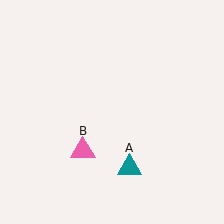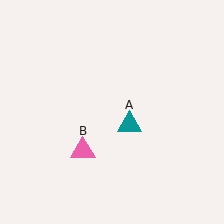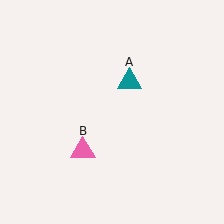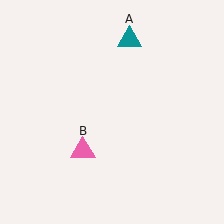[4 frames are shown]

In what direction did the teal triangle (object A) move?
The teal triangle (object A) moved up.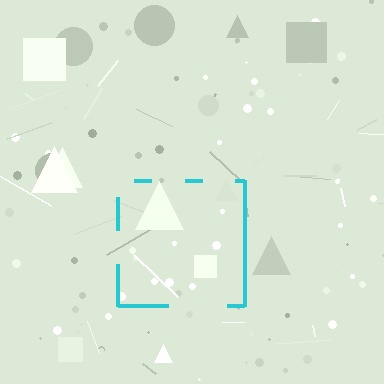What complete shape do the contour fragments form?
The contour fragments form a square.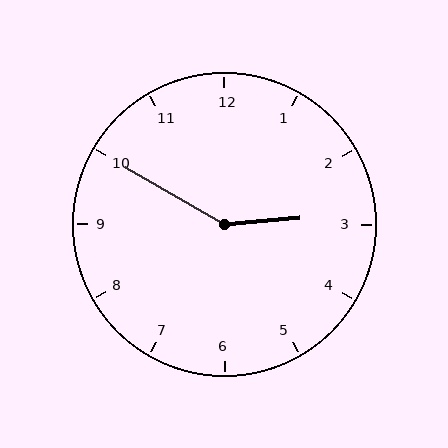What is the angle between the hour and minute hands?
Approximately 145 degrees.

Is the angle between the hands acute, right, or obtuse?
It is obtuse.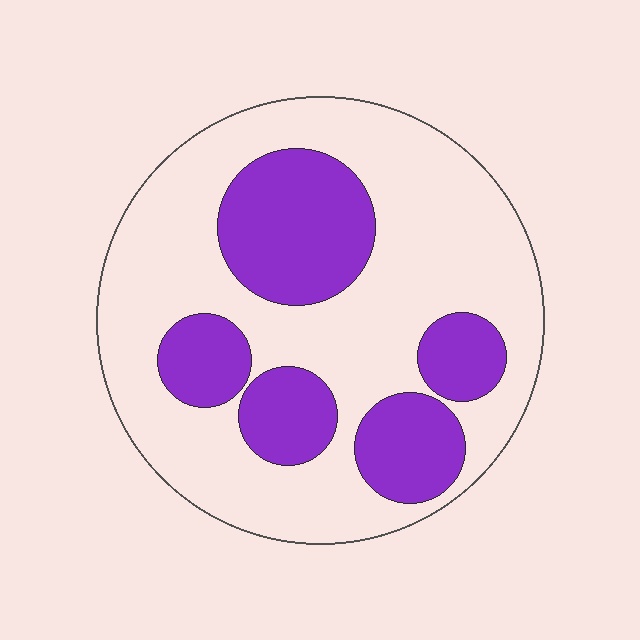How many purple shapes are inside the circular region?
5.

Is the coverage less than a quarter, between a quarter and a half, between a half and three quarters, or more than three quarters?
Between a quarter and a half.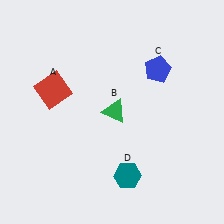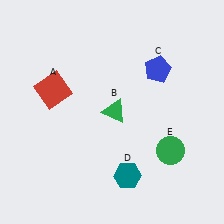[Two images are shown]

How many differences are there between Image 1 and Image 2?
There is 1 difference between the two images.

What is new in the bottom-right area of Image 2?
A green circle (E) was added in the bottom-right area of Image 2.